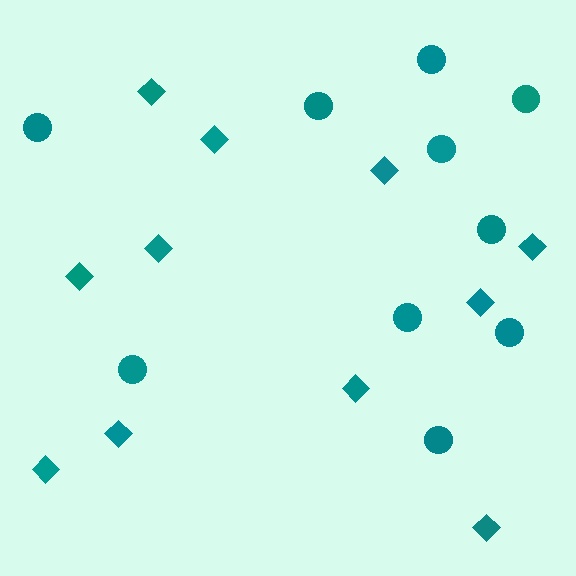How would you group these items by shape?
There are 2 groups: one group of diamonds (11) and one group of circles (10).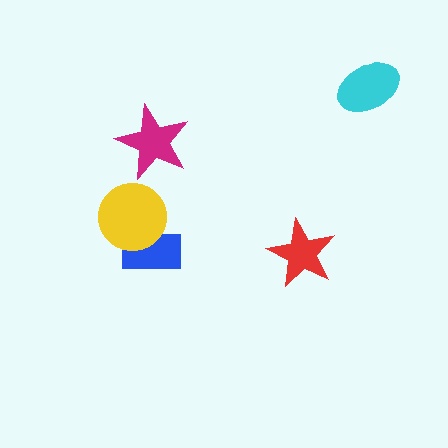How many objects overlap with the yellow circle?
1 object overlaps with the yellow circle.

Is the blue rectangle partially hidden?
Yes, it is partially covered by another shape.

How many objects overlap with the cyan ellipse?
0 objects overlap with the cyan ellipse.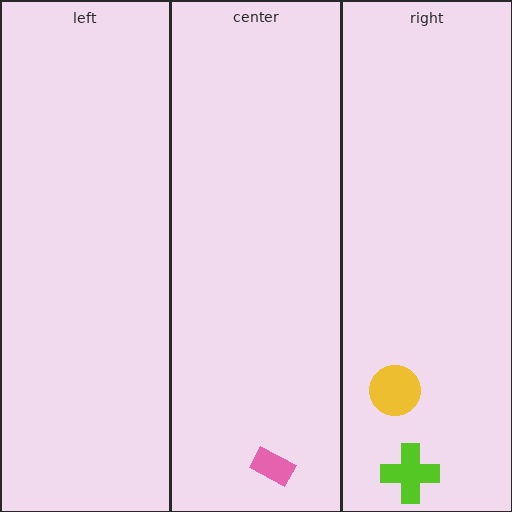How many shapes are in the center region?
1.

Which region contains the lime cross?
The right region.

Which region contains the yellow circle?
The right region.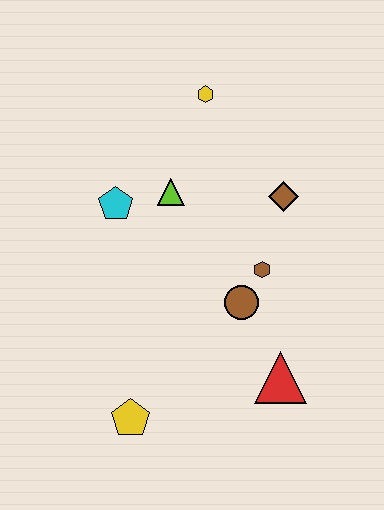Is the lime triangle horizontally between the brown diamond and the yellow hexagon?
No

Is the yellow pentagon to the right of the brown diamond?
No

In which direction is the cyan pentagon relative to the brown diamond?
The cyan pentagon is to the left of the brown diamond.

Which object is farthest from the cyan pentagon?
The red triangle is farthest from the cyan pentagon.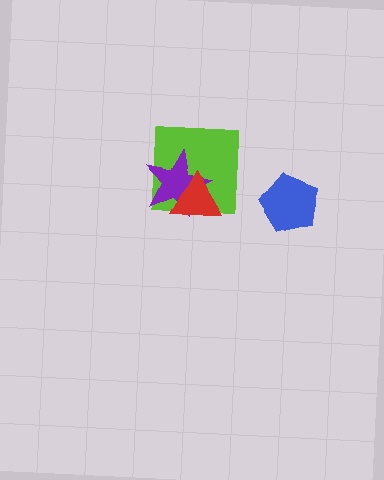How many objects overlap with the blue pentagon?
0 objects overlap with the blue pentagon.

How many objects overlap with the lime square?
2 objects overlap with the lime square.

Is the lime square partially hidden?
Yes, it is partially covered by another shape.